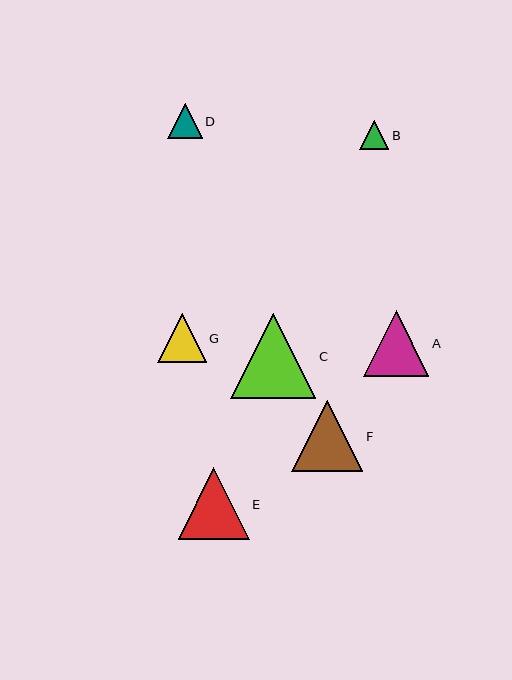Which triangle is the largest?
Triangle C is the largest with a size of approximately 85 pixels.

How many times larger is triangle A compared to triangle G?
Triangle A is approximately 1.3 times the size of triangle G.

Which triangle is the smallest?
Triangle B is the smallest with a size of approximately 29 pixels.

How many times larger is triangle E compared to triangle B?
Triangle E is approximately 2.5 times the size of triangle B.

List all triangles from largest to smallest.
From largest to smallest: C, E, F, A, G, D, B.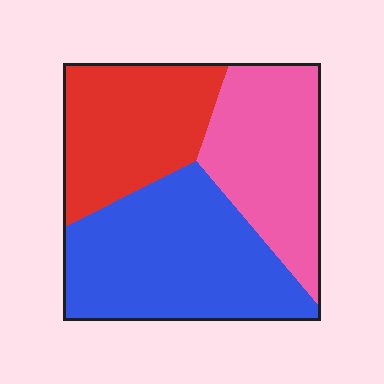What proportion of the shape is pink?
Pink covers about 30% of the shape.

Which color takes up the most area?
Blue, at roughly 40%.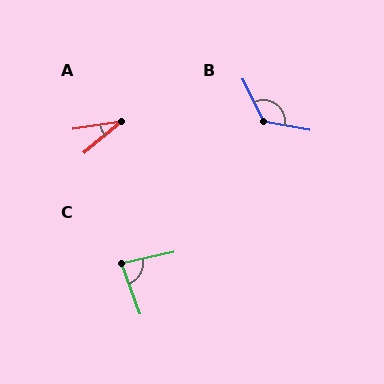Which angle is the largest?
B, at approximately 126 degrees.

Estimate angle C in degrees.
Approximately 82 degrees.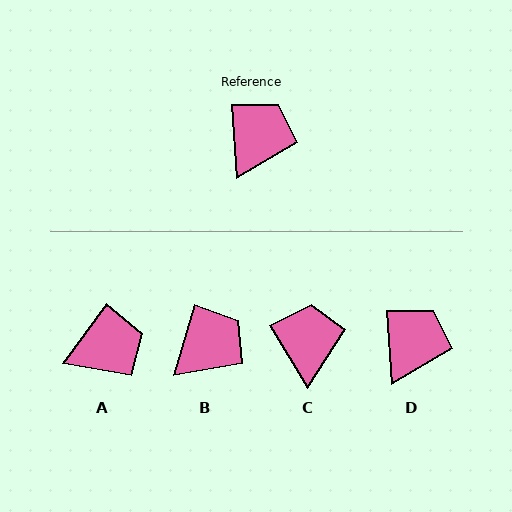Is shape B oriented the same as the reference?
No, it is off by about 20 degrees.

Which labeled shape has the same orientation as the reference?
D.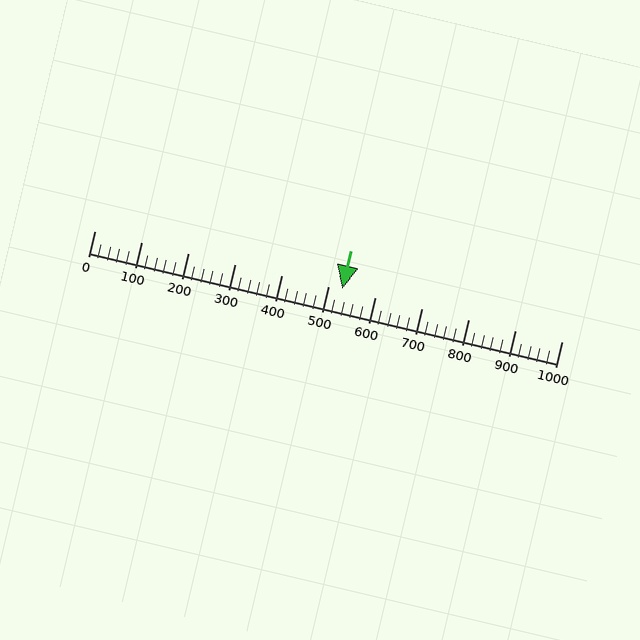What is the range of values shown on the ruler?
The ruler shows values from 0 to 1000.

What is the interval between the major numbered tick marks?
The major tick marks are spaced 100 units apart.